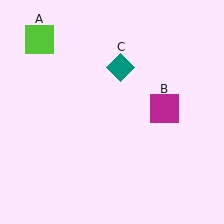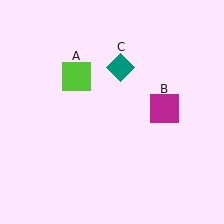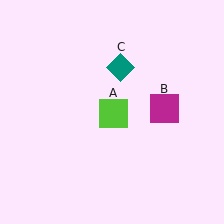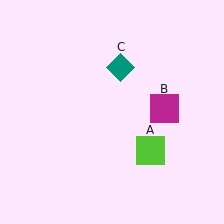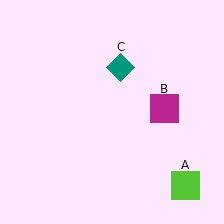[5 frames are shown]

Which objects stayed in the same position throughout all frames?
Magenta square (object B) and teal diamond (object C) remained stationary.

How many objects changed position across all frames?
1 object changed position: lime square (object A).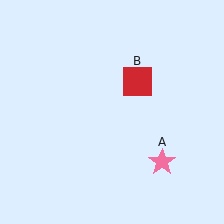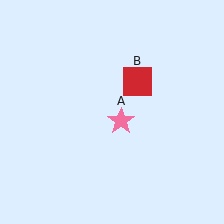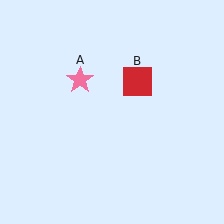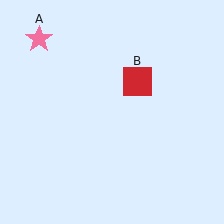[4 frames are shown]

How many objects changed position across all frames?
1 object changed position: pink star (object A).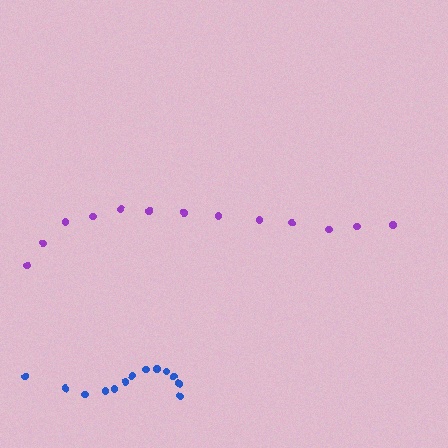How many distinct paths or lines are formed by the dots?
There are 2 distinct paths.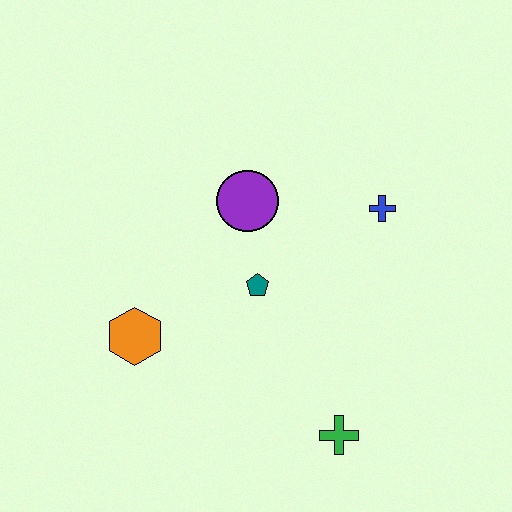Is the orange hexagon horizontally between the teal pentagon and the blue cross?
No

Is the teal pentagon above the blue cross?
No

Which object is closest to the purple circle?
The teal pentagon is closest to the purple circle.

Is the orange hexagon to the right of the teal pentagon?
No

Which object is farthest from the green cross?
The purple circle is farthest from the green cross.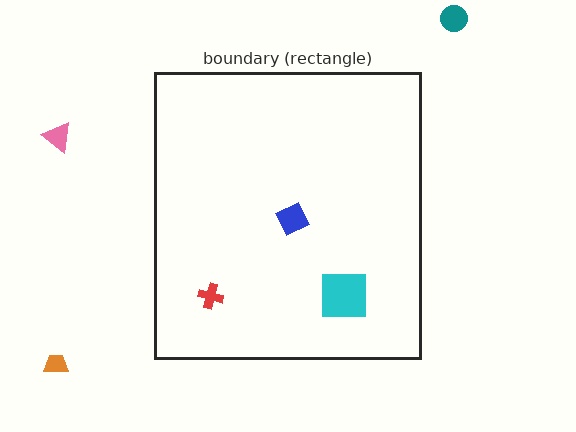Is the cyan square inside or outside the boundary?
Inside.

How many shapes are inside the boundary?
3 inside, 3 outside.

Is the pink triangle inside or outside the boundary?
Outside.